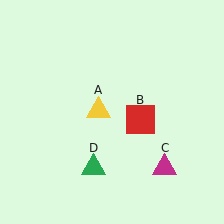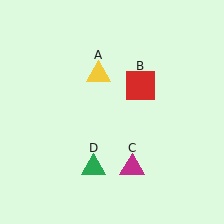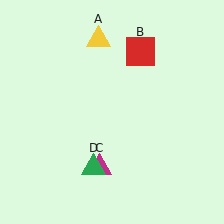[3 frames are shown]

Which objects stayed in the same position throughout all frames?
Green triangle (object D) remained stationary.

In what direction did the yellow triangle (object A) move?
The yellow triangle (object A) moved up.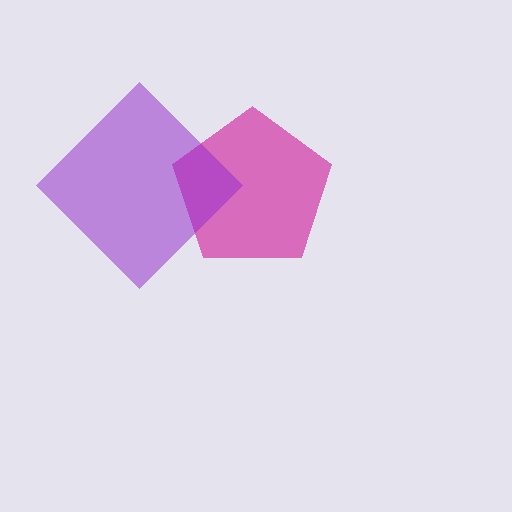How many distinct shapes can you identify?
There are 2 distinct shapes: a magenta pentagon, a purple diamond.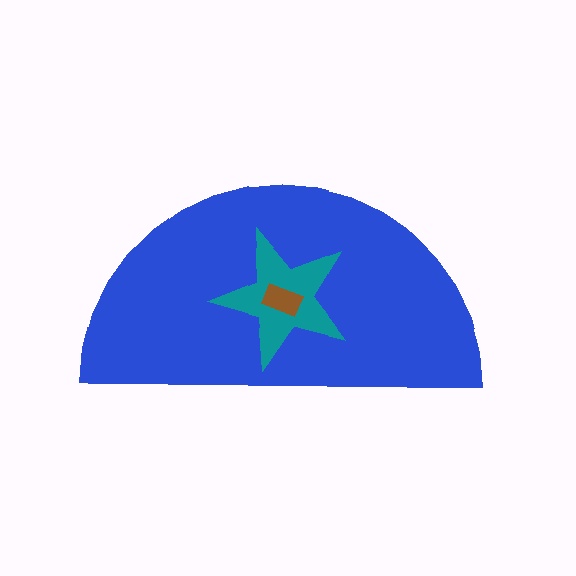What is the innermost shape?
The brown rectangle.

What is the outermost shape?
The blue semicircle.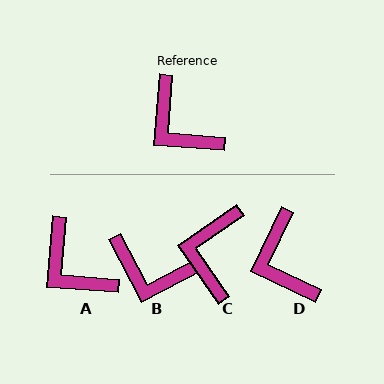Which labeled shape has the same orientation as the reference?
A.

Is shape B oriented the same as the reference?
No, it is off by about 33 degrees.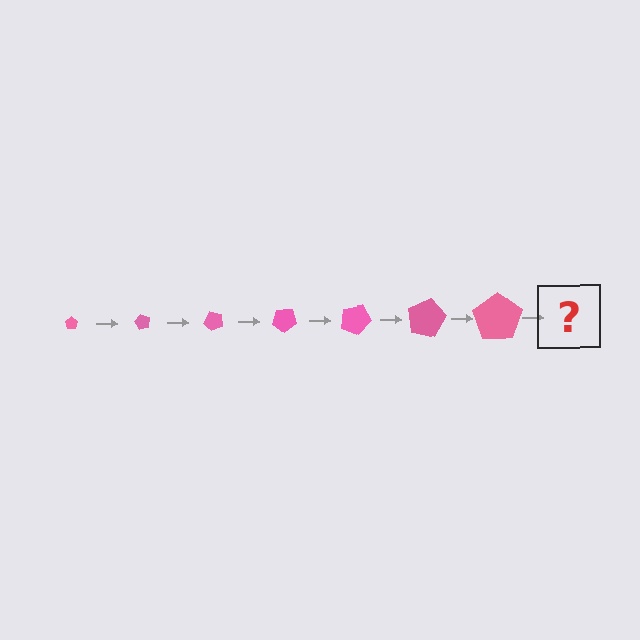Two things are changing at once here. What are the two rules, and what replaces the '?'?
The two rules are that the pentagon grows larger each step and it rotates 60 degrees each step. The '?' should be a pentagon, larger than the previous one and rotated 420 degrees from the start.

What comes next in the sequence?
The next element should be a pentagon, larger than the previous one and rotated 420 degrees from the start.